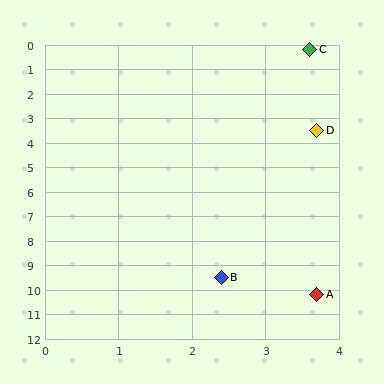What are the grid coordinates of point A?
Point A is at approximately (3.7, 10.2).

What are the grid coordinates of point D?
Point D is at approximately (3.7, 3.5).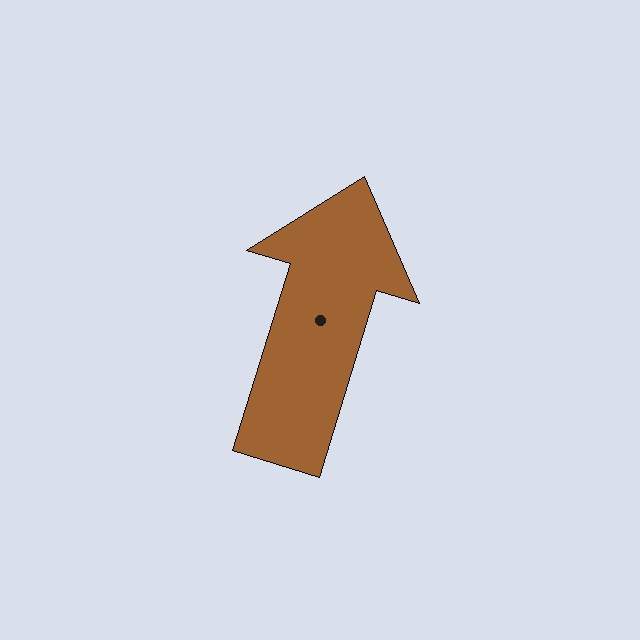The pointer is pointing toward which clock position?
Roughly 1 o'clock.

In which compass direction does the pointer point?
North.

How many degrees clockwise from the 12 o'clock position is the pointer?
Approximately 17 degrees.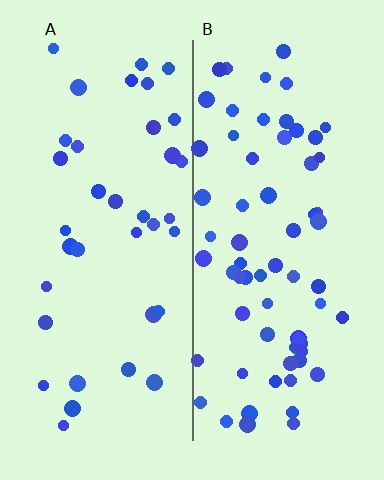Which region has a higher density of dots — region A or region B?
B (the right).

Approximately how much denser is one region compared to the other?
Approximately 1.8× — region B over region A.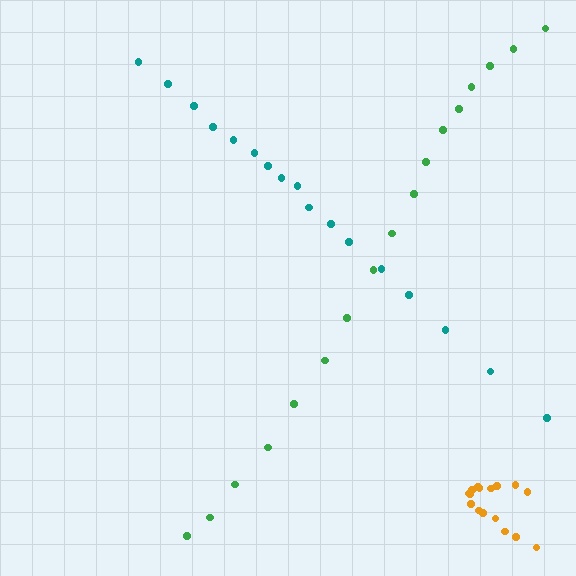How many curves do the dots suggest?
There are 3 distinct paths.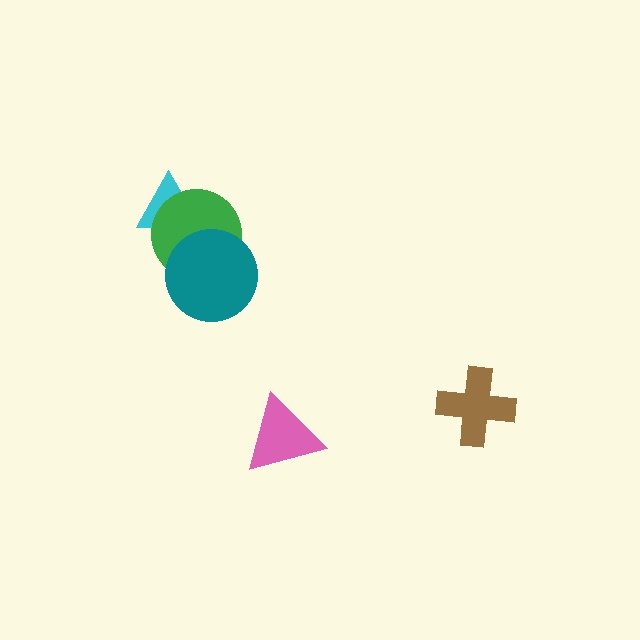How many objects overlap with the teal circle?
1 object overlaps with the teal circle.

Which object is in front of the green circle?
The teal circle is in front of the green circle.